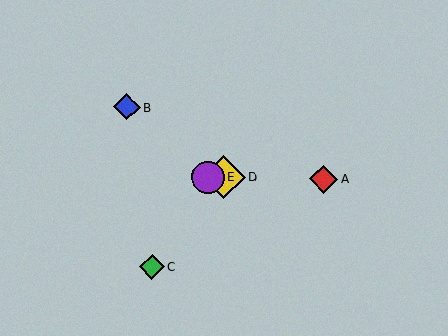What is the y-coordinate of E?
Object E is at y≈177.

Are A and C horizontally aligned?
No, A is at y≈179 and C is at y≈267.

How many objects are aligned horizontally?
3 objects (A, D, E) are aligned horizontally.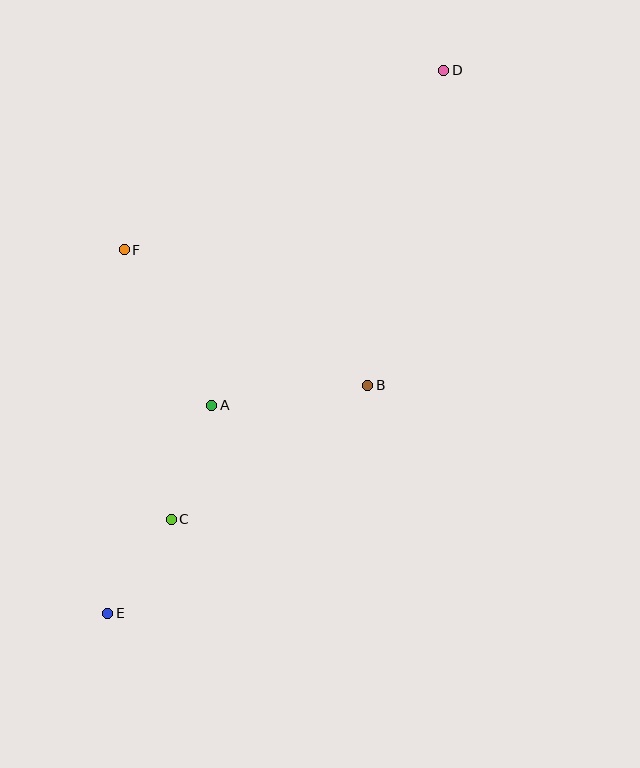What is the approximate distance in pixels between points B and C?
The distance between B and C is approximately 238 pixels.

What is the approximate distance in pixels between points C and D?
The distance between C and D is approximately 525 pixels.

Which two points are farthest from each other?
Points D and E are farthest from each other.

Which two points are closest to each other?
Points C and E are closest to each other.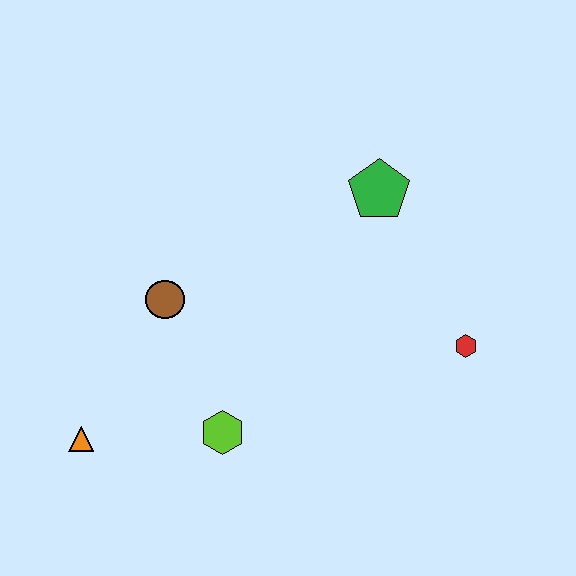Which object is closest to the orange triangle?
The lime hexagon is closest to the orange triangle.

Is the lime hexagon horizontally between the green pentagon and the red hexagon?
No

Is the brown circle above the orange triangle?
Yes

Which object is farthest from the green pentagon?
The orange triangle is farthest from the green pentagon.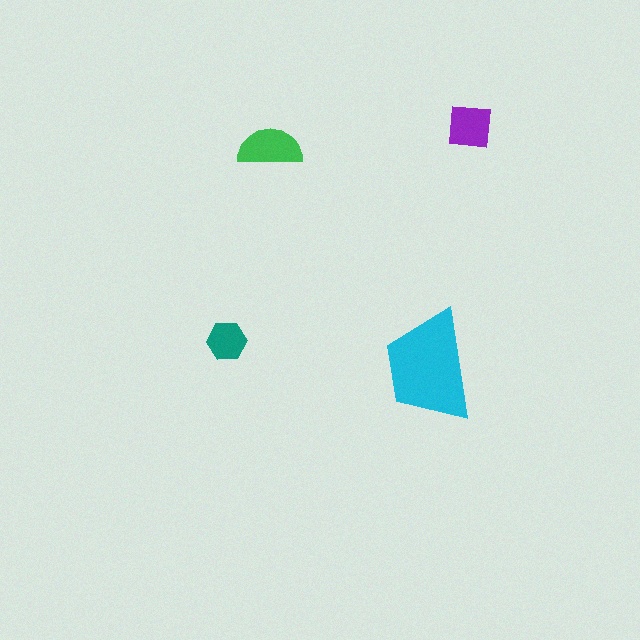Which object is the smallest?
The teal hexagon.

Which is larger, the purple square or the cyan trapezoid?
The cyan trapezoid.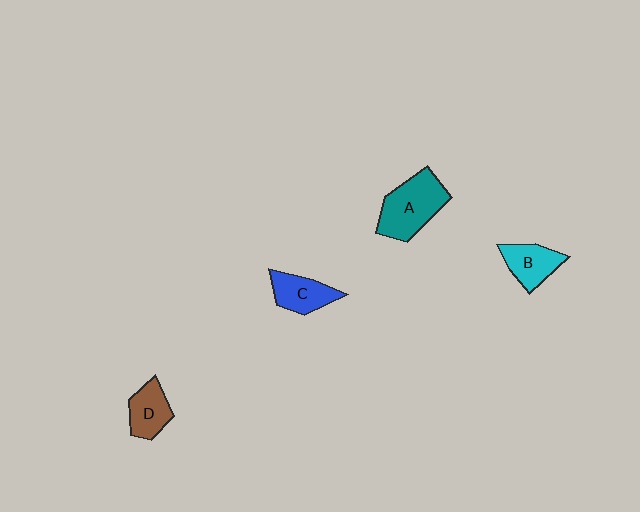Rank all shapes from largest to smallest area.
From largest to smallest: A (teal), C (blue), B (cyan), D (brown).